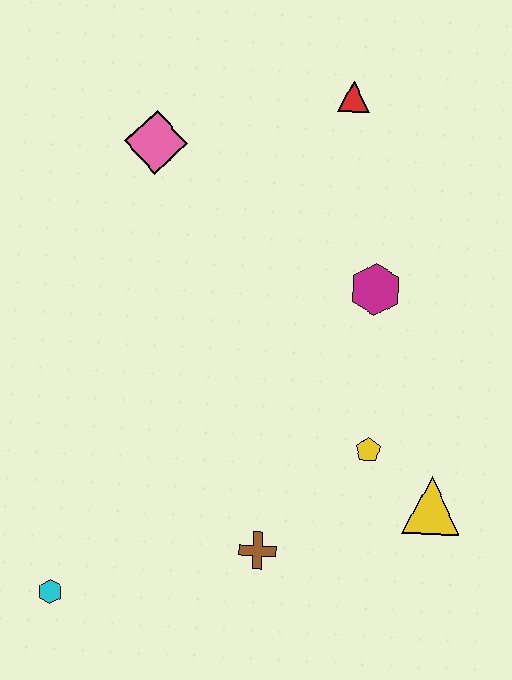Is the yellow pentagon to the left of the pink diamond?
No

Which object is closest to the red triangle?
The magenta hexagon is closest to the red triangle.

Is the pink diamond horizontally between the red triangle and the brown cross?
No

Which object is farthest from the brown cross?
The red triangle is farthest from the brown cross.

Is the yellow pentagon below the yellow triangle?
No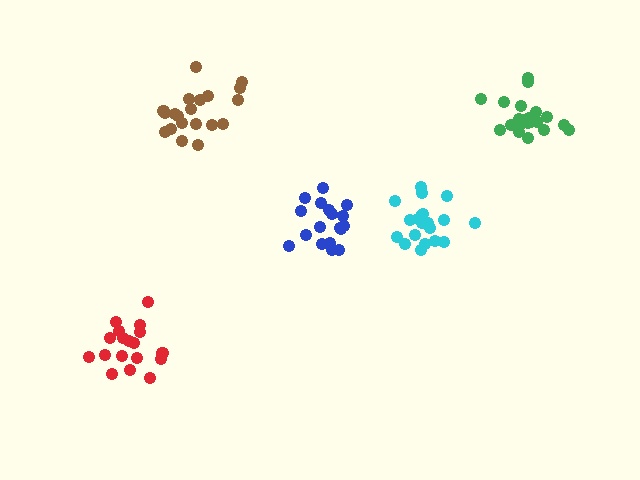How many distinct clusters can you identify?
There are 5 distinct clusters.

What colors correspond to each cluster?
The clusters are colored: green, blue, brown, cyan, red.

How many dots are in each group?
Group 1: 21 dots, Group 2: 18 dots, Group 3: 20 dots, Group 4: 20 dots, Group 5: 18 dots (97 total).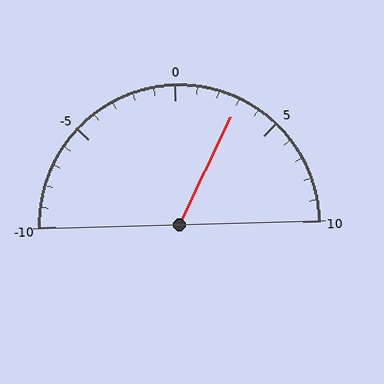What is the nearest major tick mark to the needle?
The nearest major tick mark is 5.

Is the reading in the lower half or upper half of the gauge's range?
The reading is in the upper half of the range (-10 to 10).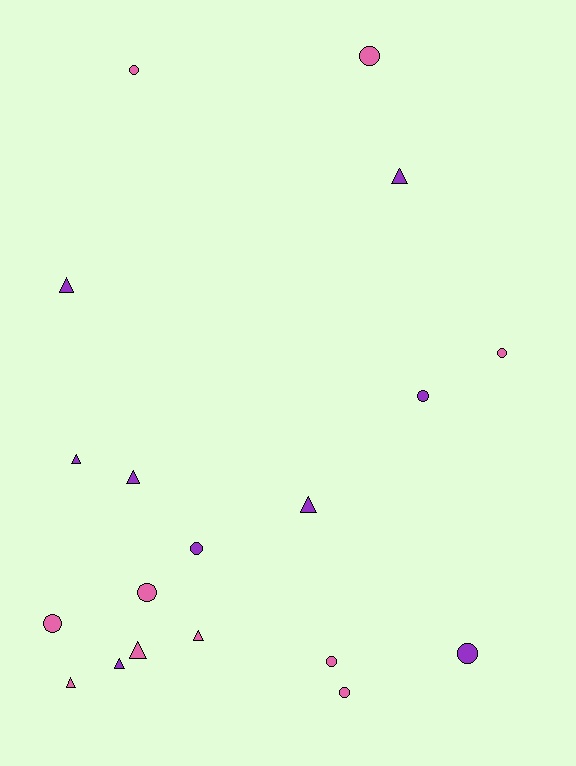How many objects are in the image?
There are 19 objects.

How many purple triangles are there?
There are 6 purple triangles.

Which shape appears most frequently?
Circle, with 10 objects.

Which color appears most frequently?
Pink, with 10 objects.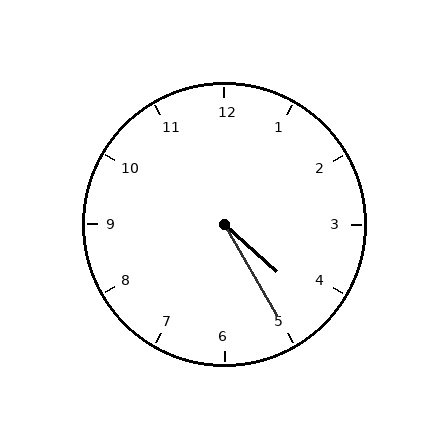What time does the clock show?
4:25.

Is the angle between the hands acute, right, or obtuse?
It is acute.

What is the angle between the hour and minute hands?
Approximately 18 degrees.